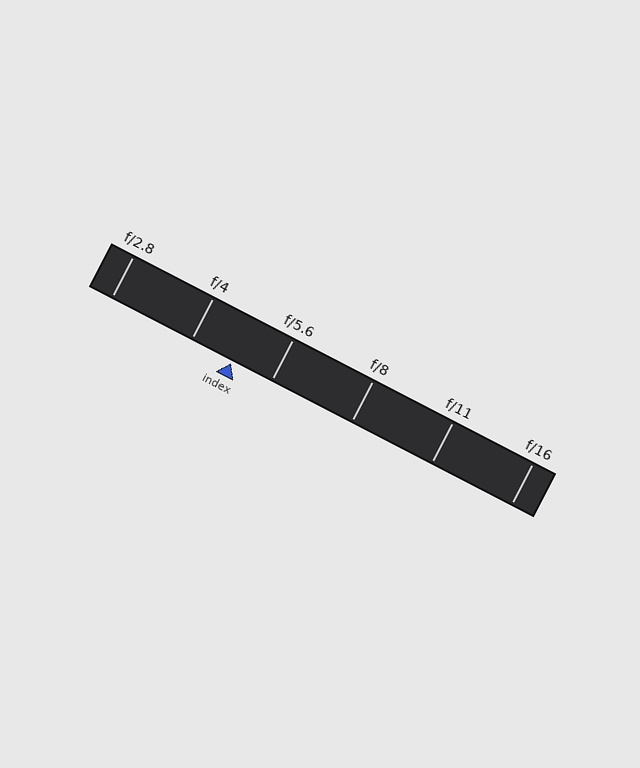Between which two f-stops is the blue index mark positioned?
The index mark is between f/4 and f/5.6.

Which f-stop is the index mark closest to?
The index mark is closest to f/5.6.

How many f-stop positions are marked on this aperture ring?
There are 6 f-stop positions marked.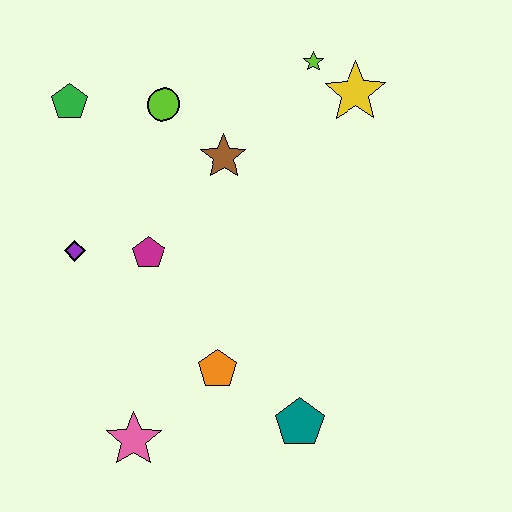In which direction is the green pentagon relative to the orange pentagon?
The green pentagon is above the orange pentagon.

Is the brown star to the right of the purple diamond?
Yes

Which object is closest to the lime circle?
The brown star is closest to the lime circle.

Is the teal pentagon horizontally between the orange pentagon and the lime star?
Yes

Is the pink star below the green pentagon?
Yes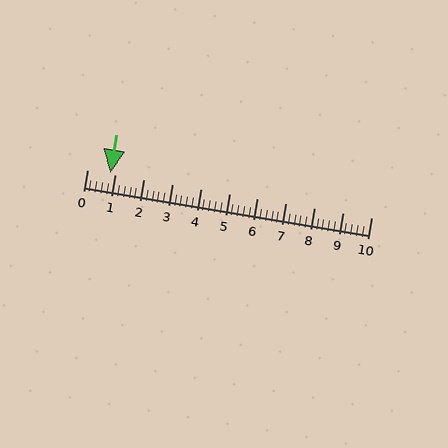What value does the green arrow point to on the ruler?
The green arrow points to approximately 0.8.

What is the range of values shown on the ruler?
The ruler shows values from 0 to 10.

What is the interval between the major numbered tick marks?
The major tick marks are spaced 1 units apart.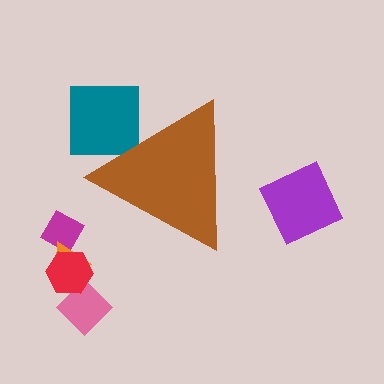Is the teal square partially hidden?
Yes, the teal square is partially hidden behind the brown triangle.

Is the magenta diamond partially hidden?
No, the magenta diamond is fully visible.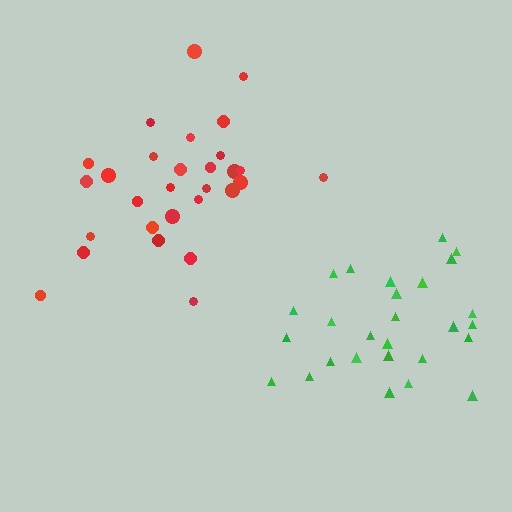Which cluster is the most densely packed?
Green.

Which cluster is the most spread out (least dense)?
Red.